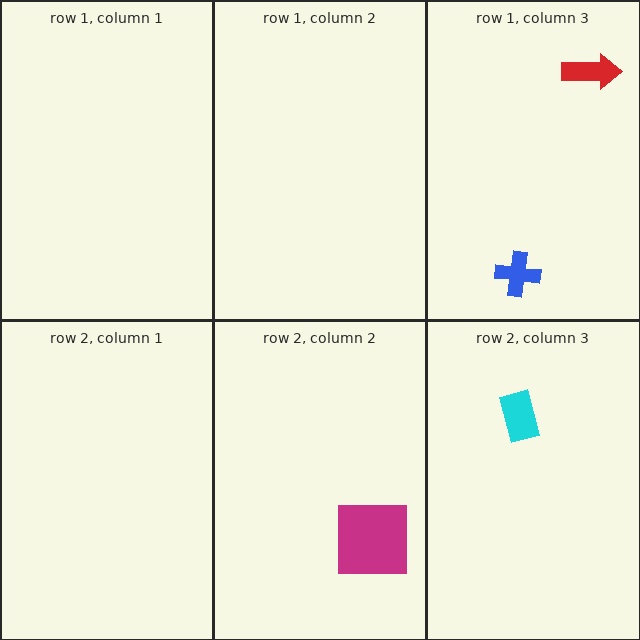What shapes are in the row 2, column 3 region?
The cyan rectangle.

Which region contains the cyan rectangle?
The row 2, column 3 region.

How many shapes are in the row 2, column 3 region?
1.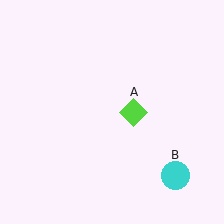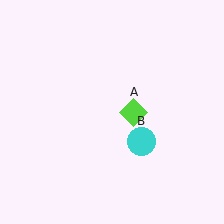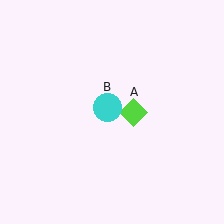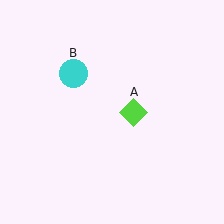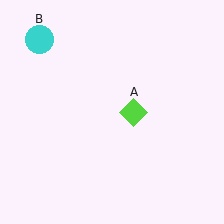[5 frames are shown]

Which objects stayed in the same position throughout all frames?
Lime diamond (object A) remained stationary.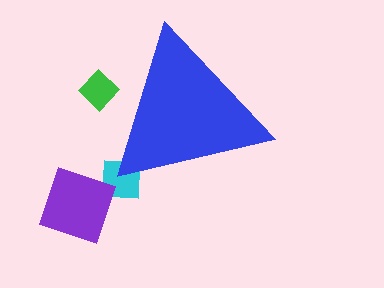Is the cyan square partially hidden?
Yes, the cyan square is partially hidden behind the blue triangle.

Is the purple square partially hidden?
No, the purple square is fully visible.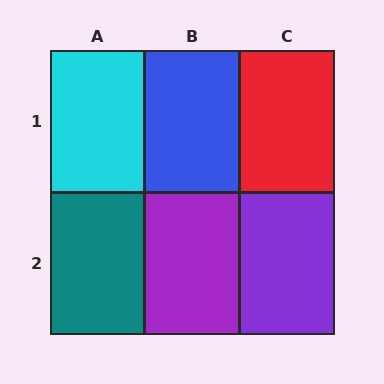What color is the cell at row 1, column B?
Blue.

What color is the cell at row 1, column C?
Red.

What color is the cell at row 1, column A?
Cyan.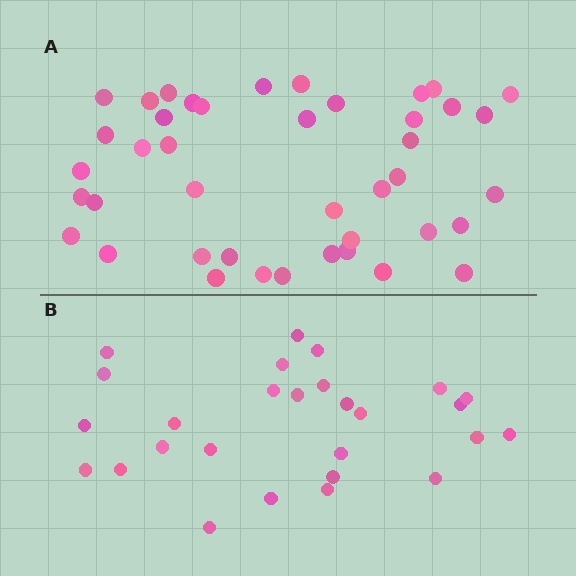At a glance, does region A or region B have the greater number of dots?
Region A (the top region) has more dots.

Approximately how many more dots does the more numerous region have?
Region A has approximately 15 more dots than region B.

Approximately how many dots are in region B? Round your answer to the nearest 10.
About 30 dots. (The exact count is 27, which rounds to 30.)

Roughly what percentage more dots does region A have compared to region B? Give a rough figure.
About 55% more.